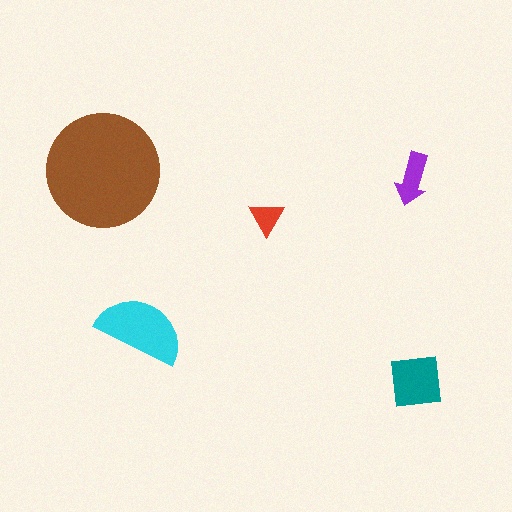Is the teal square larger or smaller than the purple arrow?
Larger.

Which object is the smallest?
The red triangle.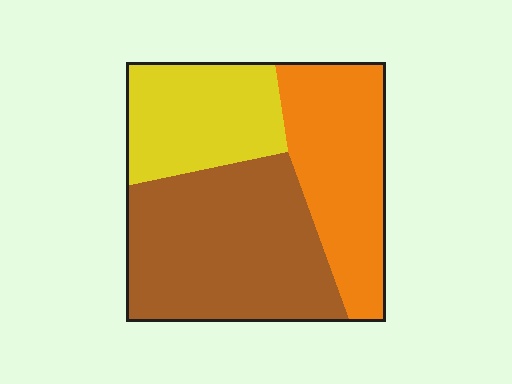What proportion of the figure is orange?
Orange covers 31% of the figure.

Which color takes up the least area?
Yellow, at roughly 25%.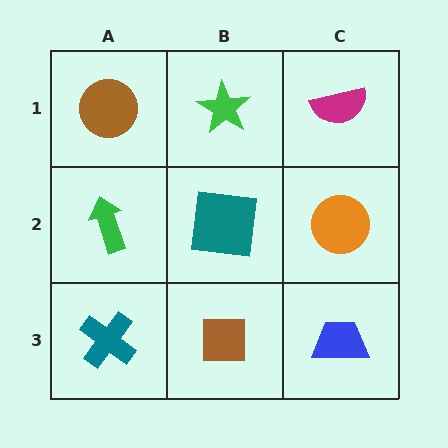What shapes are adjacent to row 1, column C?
An orange circle (row 2, column C), a green star (row 1, column B).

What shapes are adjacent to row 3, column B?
A teal square (row 2, column B), a teal cross (row 3, column A), a blue trapezoid (row 3, column C).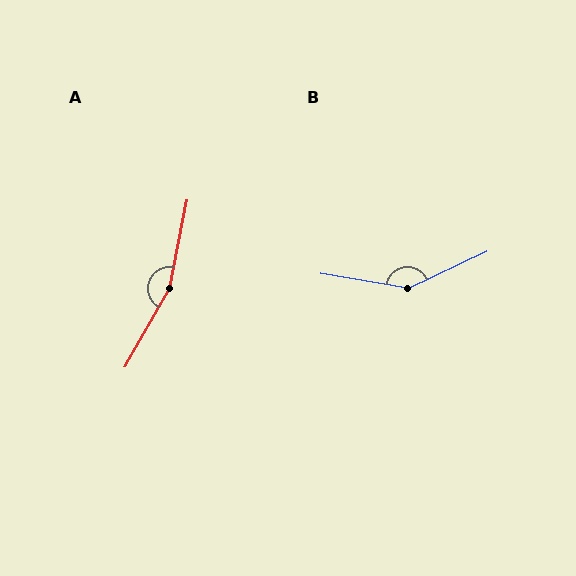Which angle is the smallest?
B, at approximately 145 degrees.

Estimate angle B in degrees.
Approximately 145 degrees.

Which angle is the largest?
A, at approximately 162 degrees.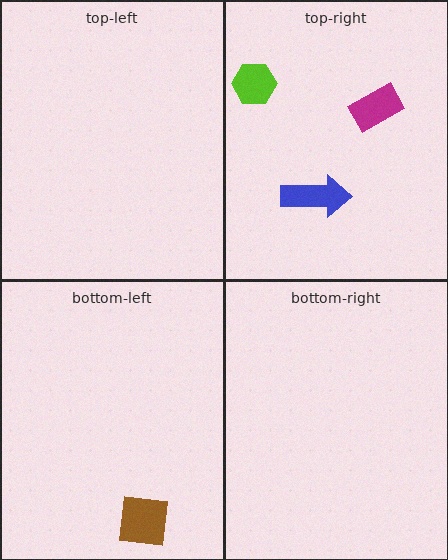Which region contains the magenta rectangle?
The top-right region.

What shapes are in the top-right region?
The blue arrow, the magenta rectangle, the lime hexagon.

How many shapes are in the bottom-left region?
1.